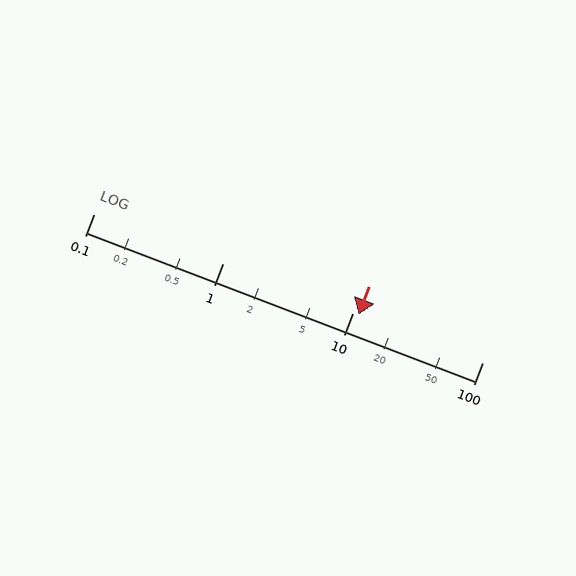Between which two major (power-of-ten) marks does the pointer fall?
The pointer is between 10 and 100.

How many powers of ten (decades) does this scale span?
The scale spans 3 decades, from 0.1 to 100.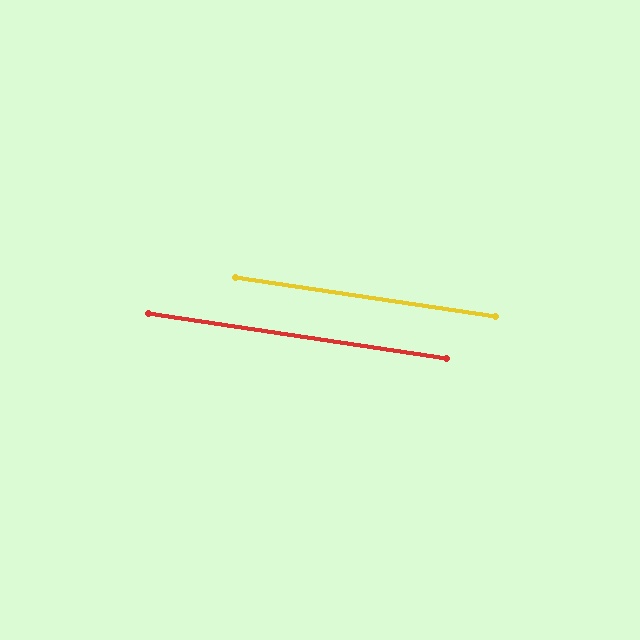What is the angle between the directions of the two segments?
Approximately 0 degrees.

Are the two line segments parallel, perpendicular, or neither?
Parallel — their directions differ by only 0.0°.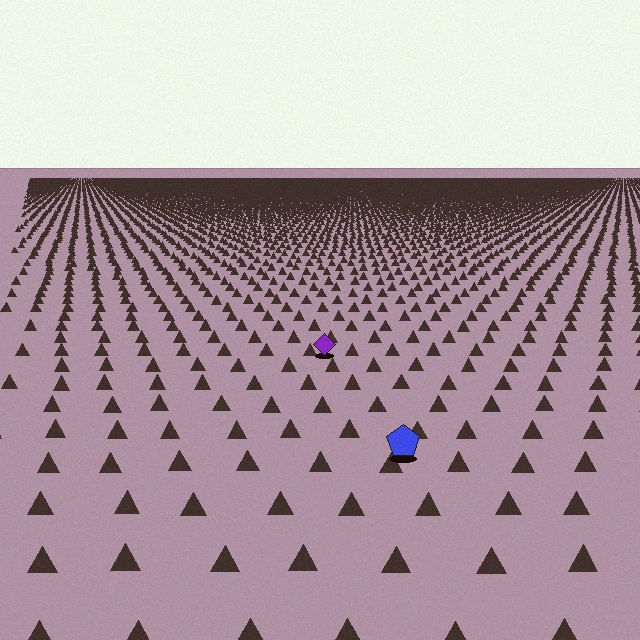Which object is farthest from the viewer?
The purple diamond is farthest from the viewer. It appears smaller and the ground texture around it is denser.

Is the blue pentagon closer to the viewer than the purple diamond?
Yes. The blue pentagon is closer — you can tell from the texture gradient: the ground texture is coarser near it.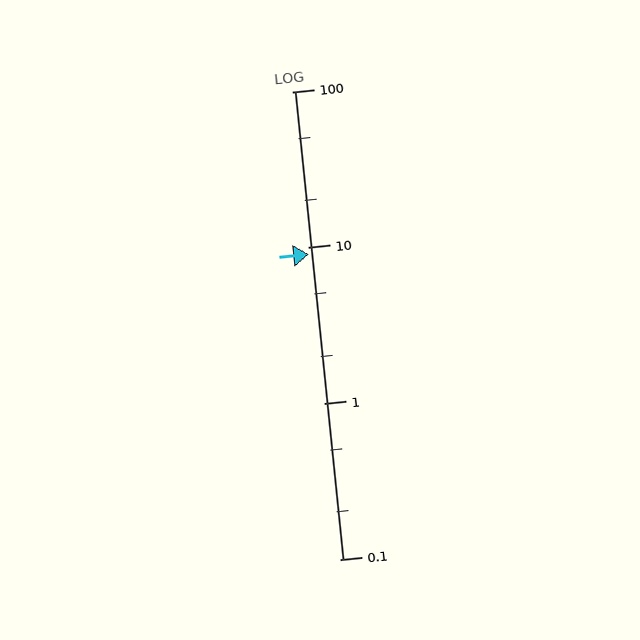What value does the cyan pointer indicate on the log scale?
The pointer indicates approximately 9.1.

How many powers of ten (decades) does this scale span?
The scale spans 3 decades, from 0.1 to 100.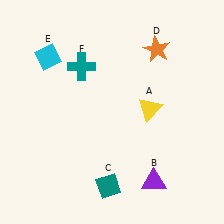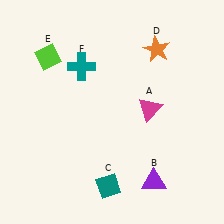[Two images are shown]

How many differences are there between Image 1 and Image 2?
There are 2 differences between the two images.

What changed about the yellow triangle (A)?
In Image 1, A is yellow. In Image 2, it changed to magenta.